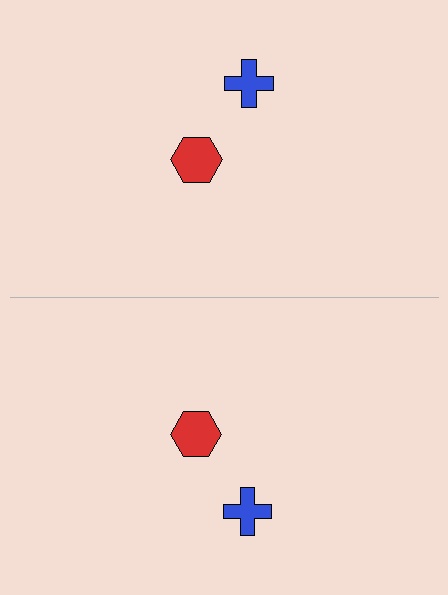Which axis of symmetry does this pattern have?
The pattern has a horizontal axis of symmetry running through the center of the image.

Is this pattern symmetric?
Yes, this pattern has bilateral (reflection) symmetry.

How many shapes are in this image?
There are 4 shapes in this image.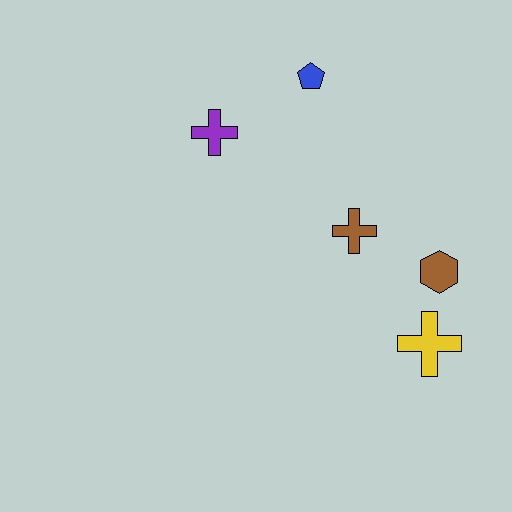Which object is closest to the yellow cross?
The brown hexagon is closest to the yellow cross.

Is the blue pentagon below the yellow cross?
No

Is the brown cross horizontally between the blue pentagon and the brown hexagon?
Yes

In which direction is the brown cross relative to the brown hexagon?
The brown cross is to the left of the brown hexagon.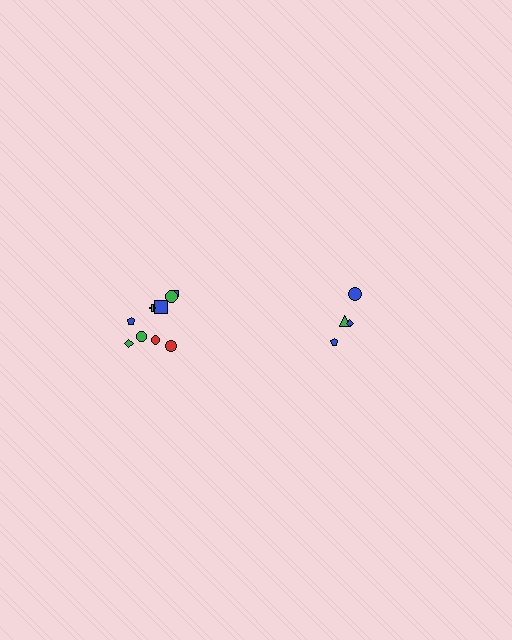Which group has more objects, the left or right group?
The left group.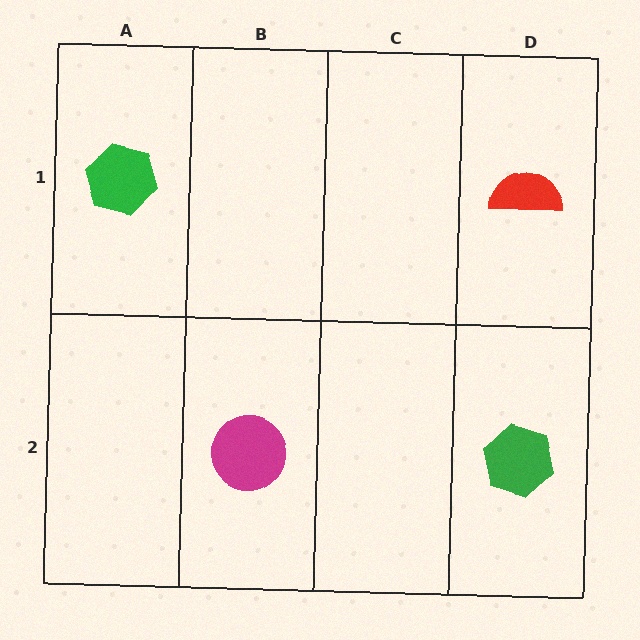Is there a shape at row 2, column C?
No, that cell is empty.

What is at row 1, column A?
A green hexagon.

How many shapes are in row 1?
2 shapes.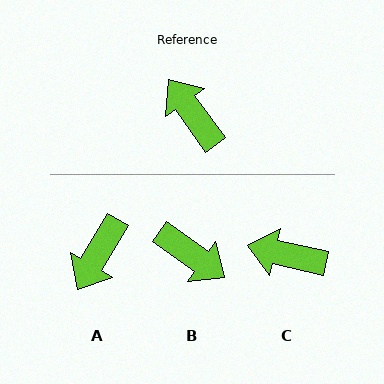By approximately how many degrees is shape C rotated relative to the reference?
Approximately 41 degrees counter-clockwise.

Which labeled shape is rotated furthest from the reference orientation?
B, about 161 degrees away.